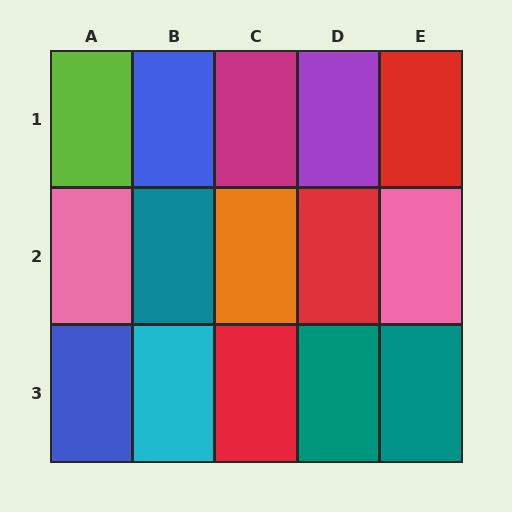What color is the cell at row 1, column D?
Purple.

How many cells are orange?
1 cell is orange.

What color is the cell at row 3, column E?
Teal.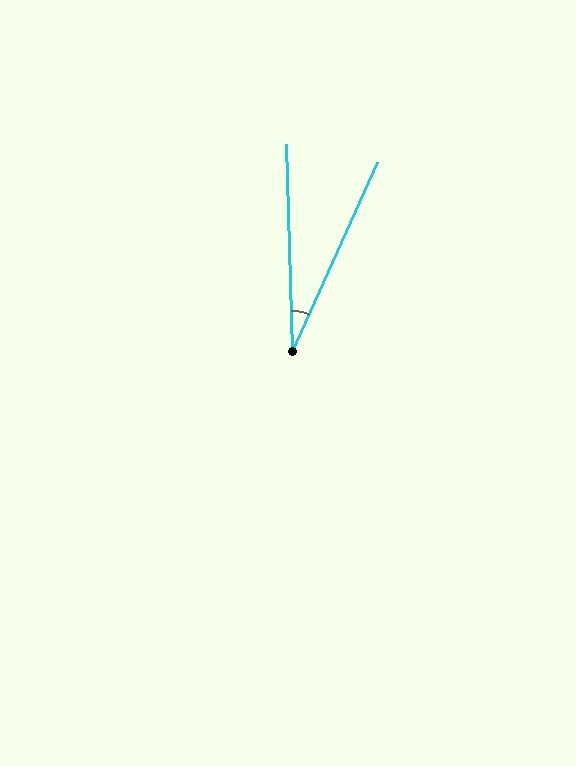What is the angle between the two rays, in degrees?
Approximately 26 degrees.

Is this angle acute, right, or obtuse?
It is acute.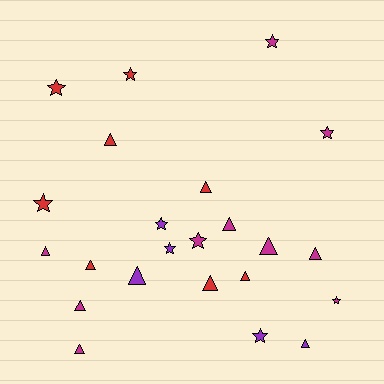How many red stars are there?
There are 3 red stars.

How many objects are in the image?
There are 23 objects.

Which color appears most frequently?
Magenta, with 10 objects.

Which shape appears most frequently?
Triangle, with 13 objects.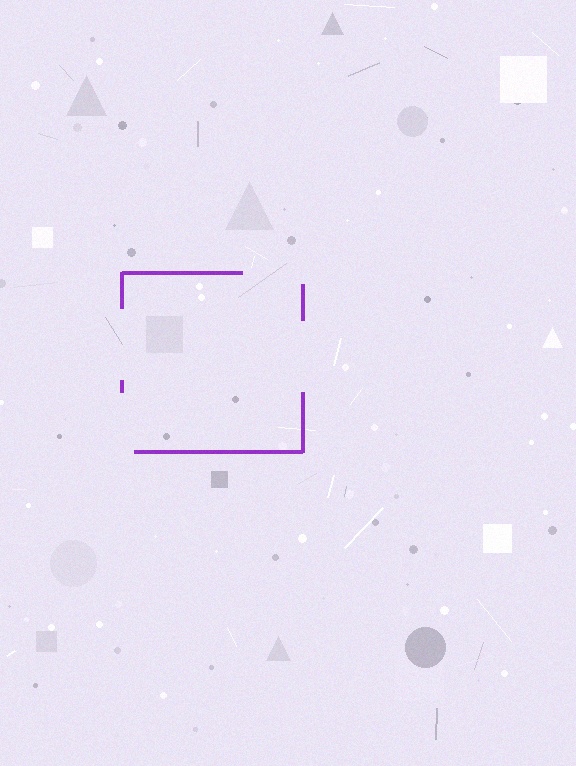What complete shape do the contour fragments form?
The contour fragments form a square.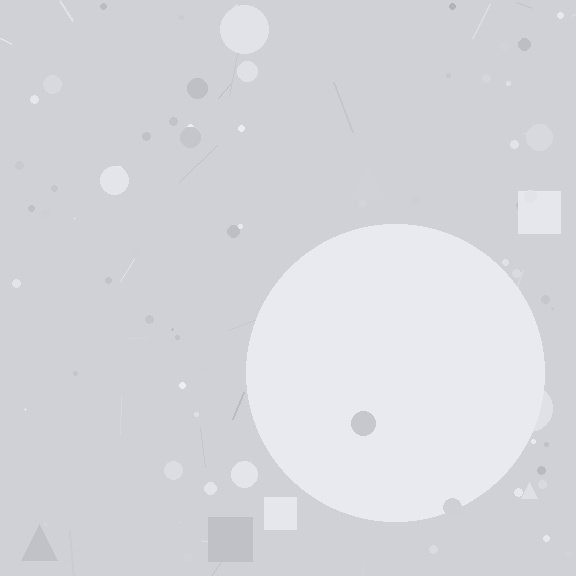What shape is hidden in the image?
A circle is hidden in the image.